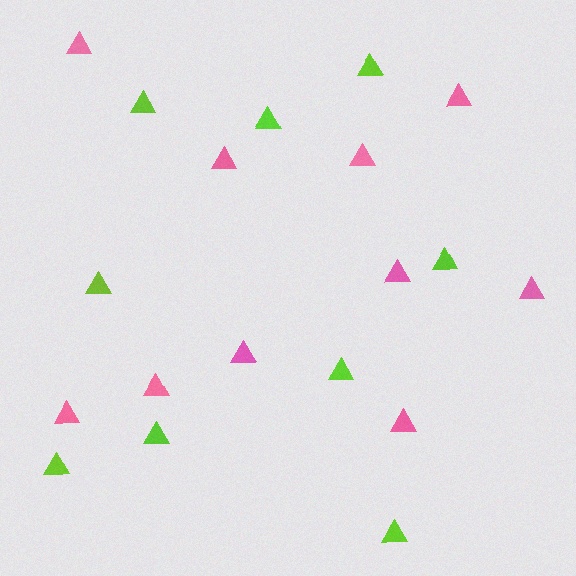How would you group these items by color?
There are 2 groups: one group of pink triangles (10) and one group of lime triangles (9).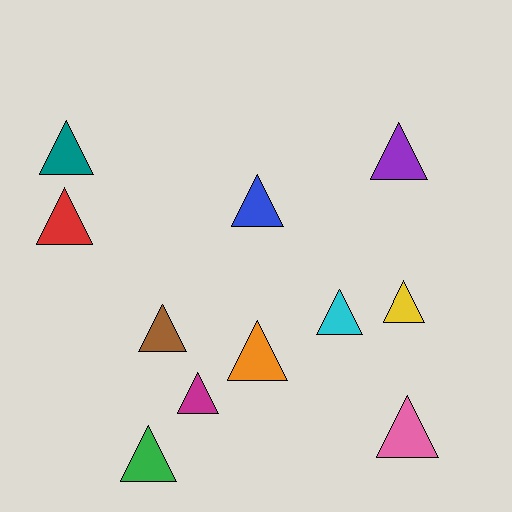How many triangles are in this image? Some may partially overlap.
There are 11 triangles.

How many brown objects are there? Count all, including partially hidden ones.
There is 1 brown object.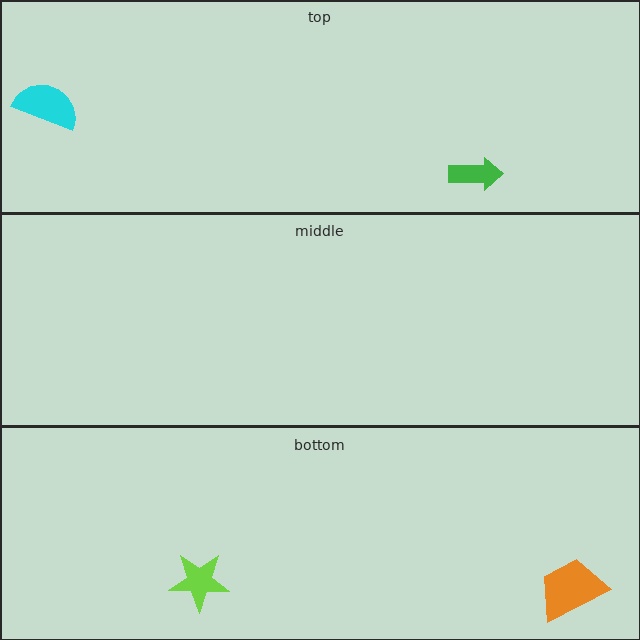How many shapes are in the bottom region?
2.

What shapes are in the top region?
The cyan semicircle, the green arrow.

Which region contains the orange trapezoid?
The bottom region.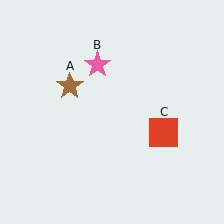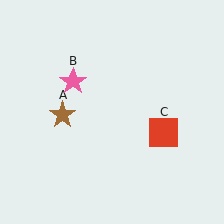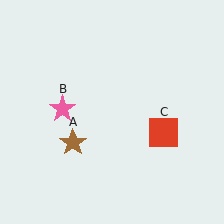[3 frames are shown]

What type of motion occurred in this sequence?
The brown star (object A), pink star (object B) rotated counterclockwise around the center of the scene.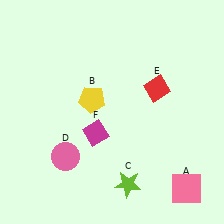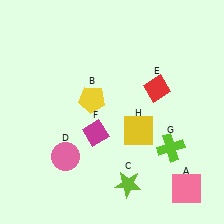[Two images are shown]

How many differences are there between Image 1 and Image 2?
There are 2 differences between the two images.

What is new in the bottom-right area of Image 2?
A yellow square (H) was added in the bottom-right area of Image 2.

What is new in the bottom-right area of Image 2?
A lime cross (G) was added in the bottom-right area of Image 2.